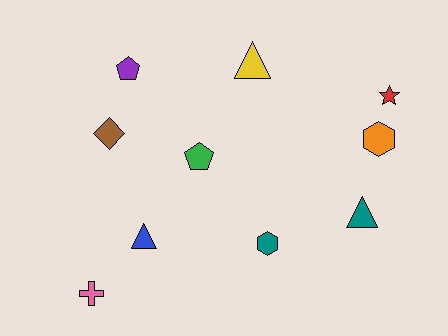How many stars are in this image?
There is 1 star.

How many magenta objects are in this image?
There are no magenta objects.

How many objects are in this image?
There are 10 objects.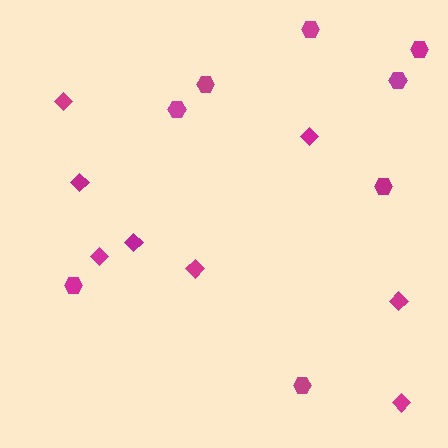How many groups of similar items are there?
There are 2 groups: one group of diamonds (8) and one group of hexagons (8).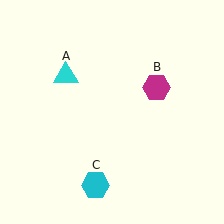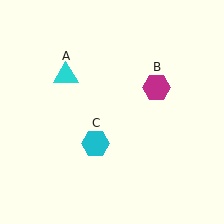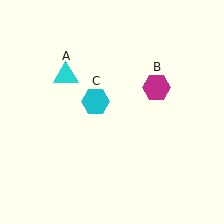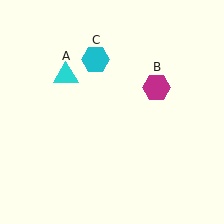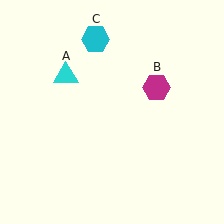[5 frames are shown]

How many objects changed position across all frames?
1 object changed position: cyan hexagon (object C).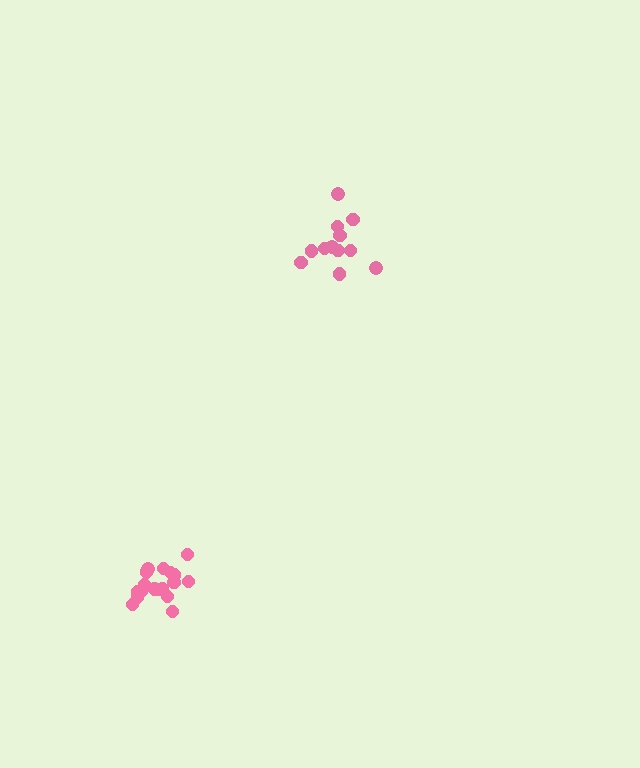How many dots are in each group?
Group 1: 12 dots, Group 2: 18 dots (30 total).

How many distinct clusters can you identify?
There are 2 distinct clusters.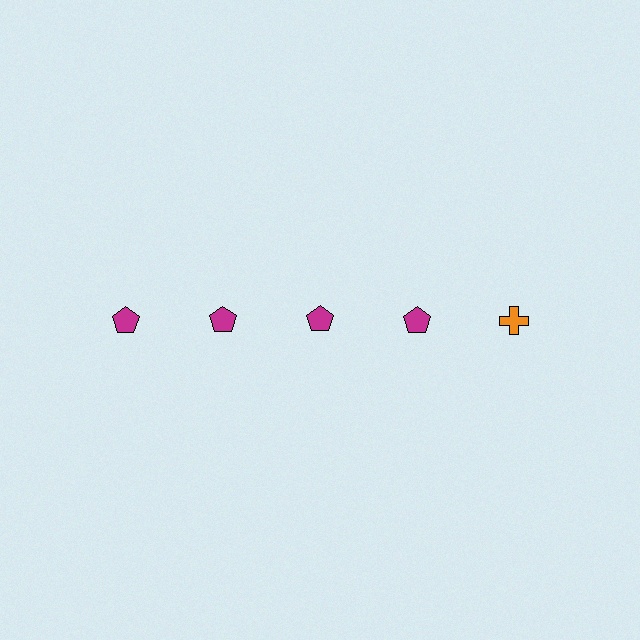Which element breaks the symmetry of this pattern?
The orange cross in the top row, rightmost column breaks the symmetry. All other shapes are magenta pentagons.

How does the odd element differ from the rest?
It differs in both color (orange instead of magenta) and shape (cross instead of pentagon).